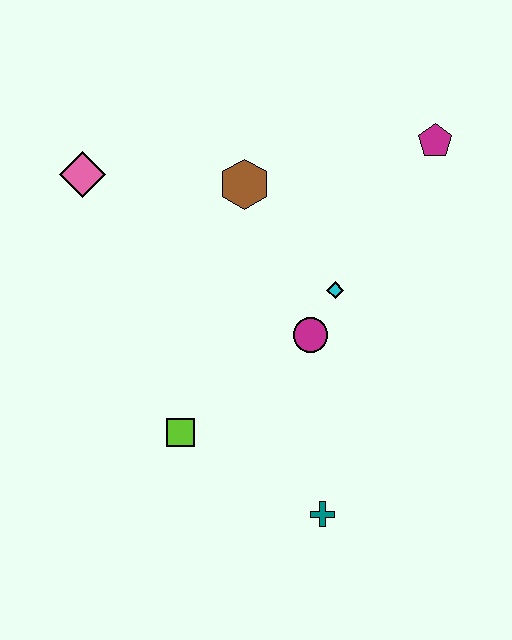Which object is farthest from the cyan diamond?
The pink diamond is farthest from the cyan diamond.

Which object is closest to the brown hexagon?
The cyan diamond is closest to the brown hexagon.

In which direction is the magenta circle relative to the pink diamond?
The magenta circle is to the right of the pink diamond.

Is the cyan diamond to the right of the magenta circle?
Yes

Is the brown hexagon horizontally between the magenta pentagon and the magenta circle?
No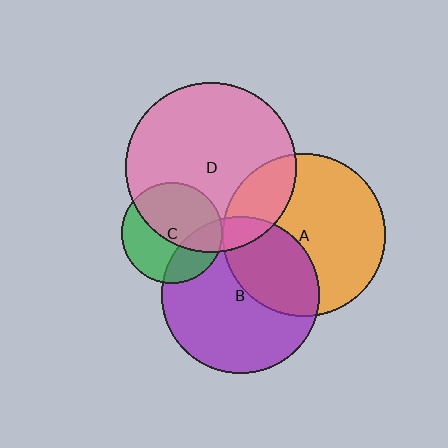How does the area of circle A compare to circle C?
Approximately 2.6 times.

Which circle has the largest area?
Circle D (pink).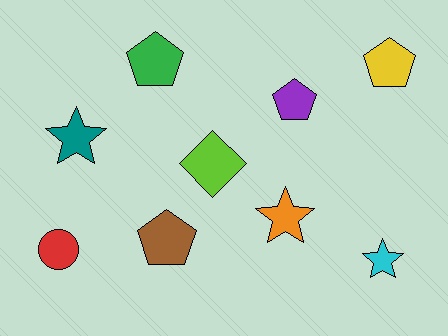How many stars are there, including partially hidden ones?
There are 3 stars.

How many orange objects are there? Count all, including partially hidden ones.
There is 1 orange object.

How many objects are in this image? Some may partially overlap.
There are 9 objects.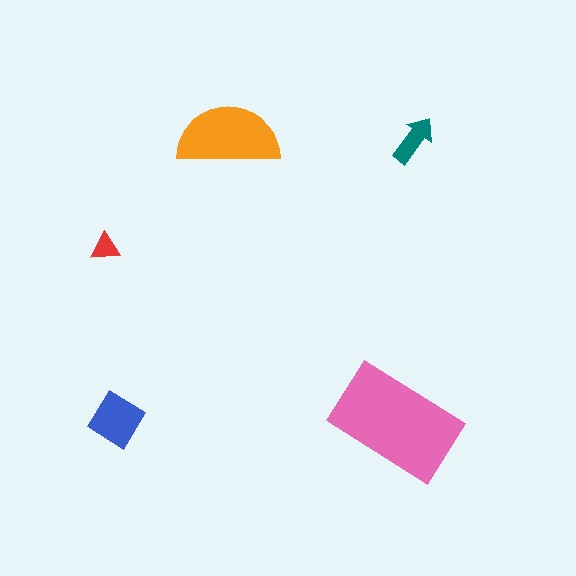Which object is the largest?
The pink rectangle.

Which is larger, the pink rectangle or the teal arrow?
The pink rectangle.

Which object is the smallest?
The red triangle.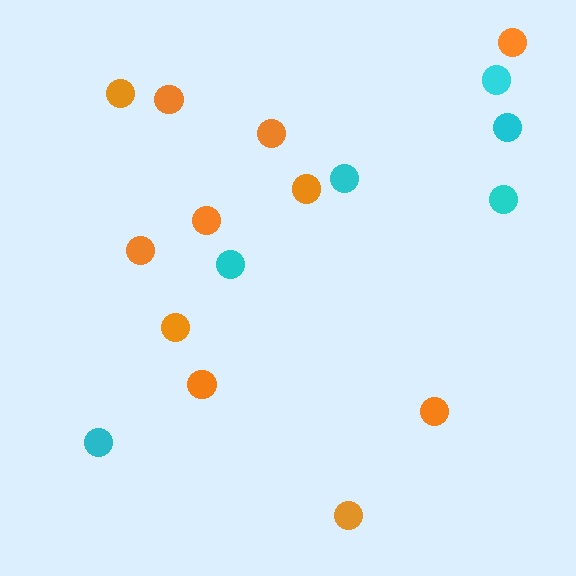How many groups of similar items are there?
There are 2 groups: one group of cyan circles (6) and one group of orange circles (11).